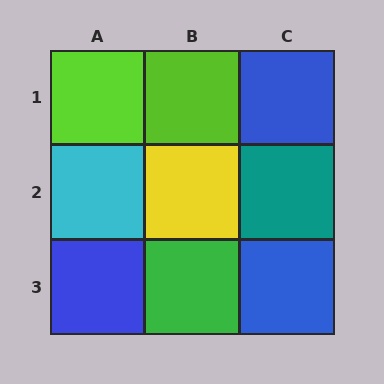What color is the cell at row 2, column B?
Yellow.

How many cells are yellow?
1 cell is yellow.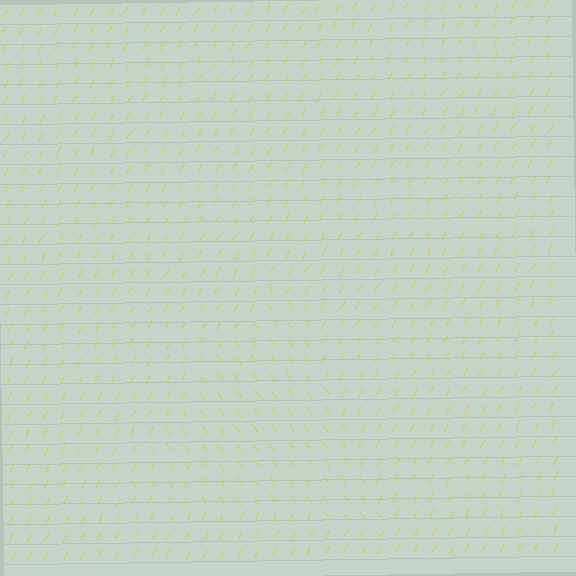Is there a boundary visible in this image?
Yes, there is a texture boundary formed by a change in line orientation.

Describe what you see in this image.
The image is filled with small yellow line segments. A triangle region in the image has lines oriented differently from the surrounding lines, creating a visible texture boundary.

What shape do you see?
I see a triangle.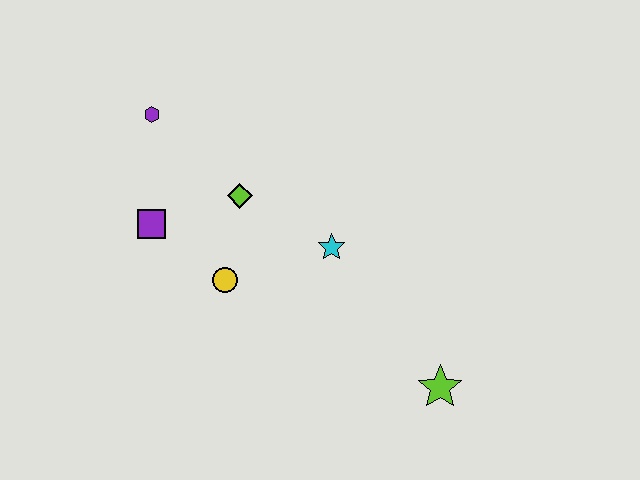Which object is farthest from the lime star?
The purple hexagon is farthest from the lime star.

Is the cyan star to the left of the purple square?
No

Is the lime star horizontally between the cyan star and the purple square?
No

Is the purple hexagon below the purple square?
No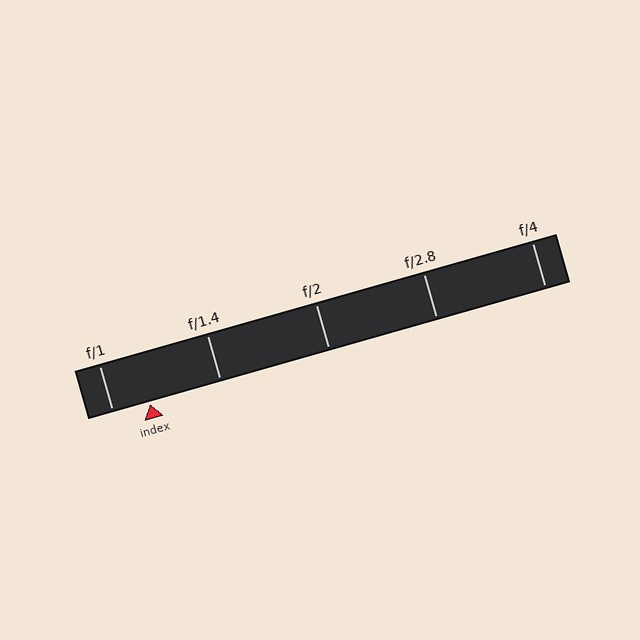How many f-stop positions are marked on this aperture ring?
There are 5 f-stop positions marked.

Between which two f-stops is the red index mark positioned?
The index mark is between f/1 and f/1.4.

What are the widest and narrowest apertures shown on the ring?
The widest aperture shown is f/1 and the narrowest is f/4.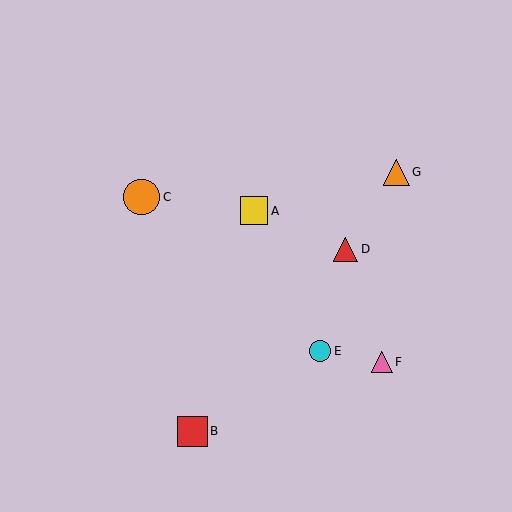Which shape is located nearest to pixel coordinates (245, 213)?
The yellow square (labeled A) at (254, 211) is nearest to that location.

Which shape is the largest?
The orange circle (labeled C) is the largest.